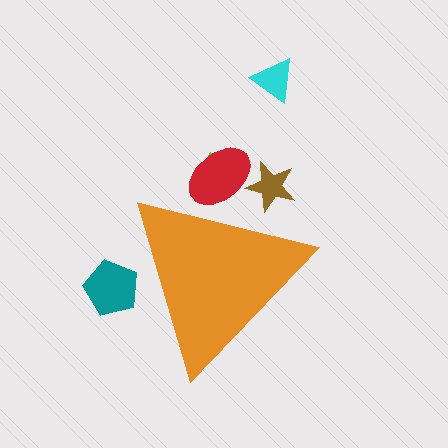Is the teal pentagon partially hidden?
Yes, the teal pentagon is partially hidden behind the orange triangle.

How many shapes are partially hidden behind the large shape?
4 shapes are partially hidden.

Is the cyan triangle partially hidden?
No, the cyan triangle is fully visible.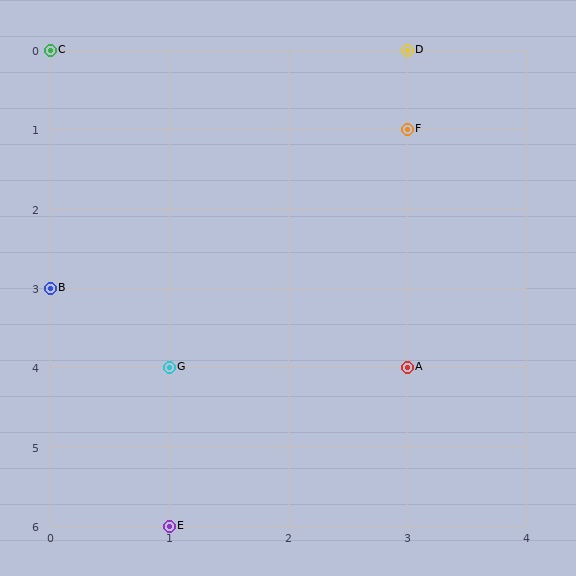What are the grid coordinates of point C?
Point C is at grid coordinates (0, 0).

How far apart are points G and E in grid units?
Points G and E are 2 rows apart.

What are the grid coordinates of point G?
Point G is at grid coordinates (1, 4).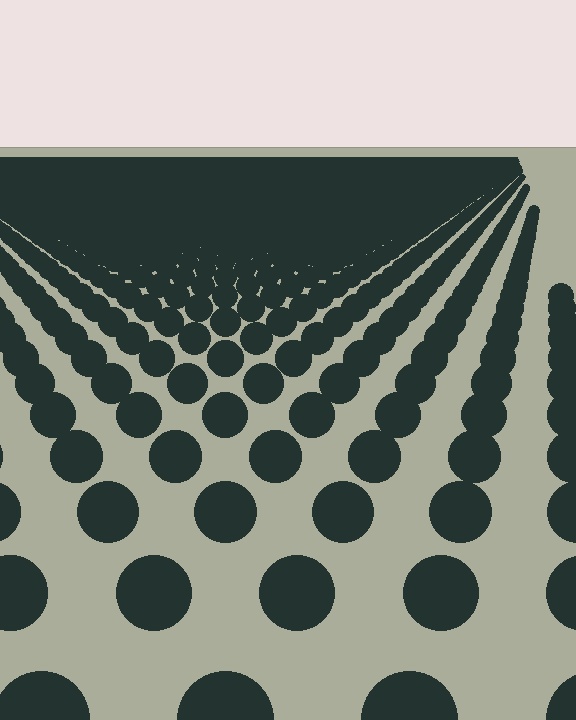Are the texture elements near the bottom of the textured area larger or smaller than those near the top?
Larger. Near the bottom, elements are closer to the viewer and appear at a bigger on-screen size.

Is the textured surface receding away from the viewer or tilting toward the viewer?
The surface is receding away from the viewer. Texture elements get smaller and denser toward the top.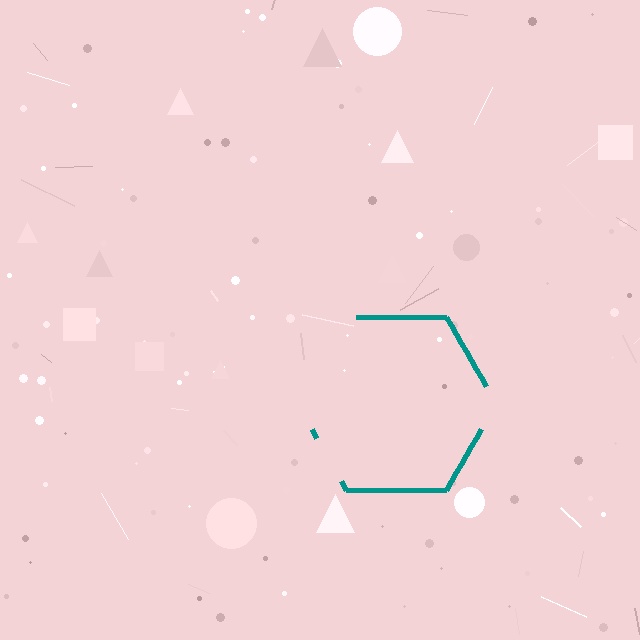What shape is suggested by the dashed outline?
The dashed outline suggests a hexagon.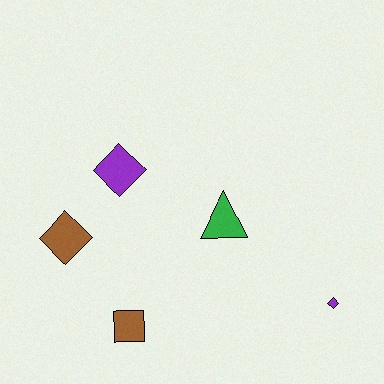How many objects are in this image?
There are 5 objects.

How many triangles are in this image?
There is 1 triangle.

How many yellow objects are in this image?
There are no yellow objects.